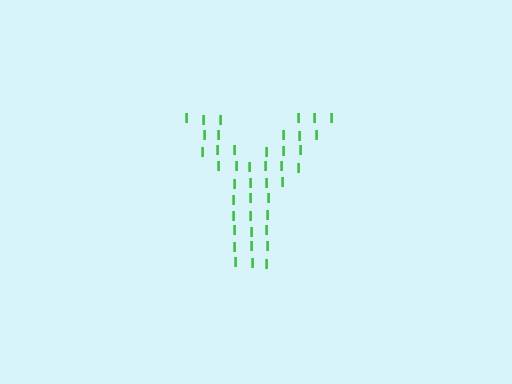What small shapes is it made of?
It is made of small letter I's.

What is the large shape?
The large shape is the letter Y.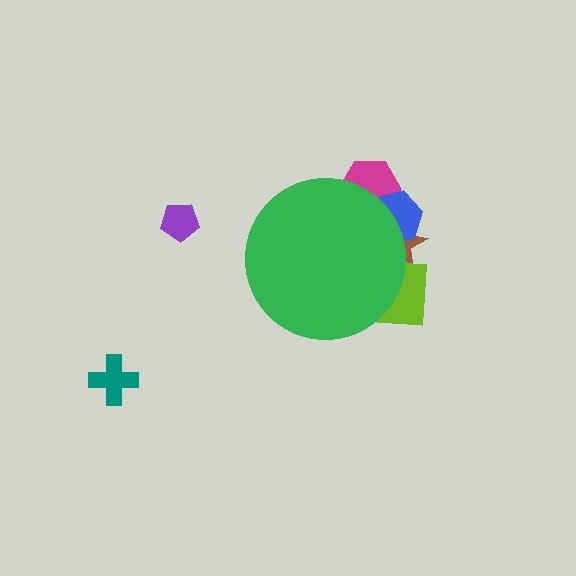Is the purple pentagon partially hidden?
No, the purple pentagon is fully visible.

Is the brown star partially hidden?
Yes, the brown star is partially hidden behind the green circle.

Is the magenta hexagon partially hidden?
Yes, the magenta hexagon is partially hidden behind the green circle.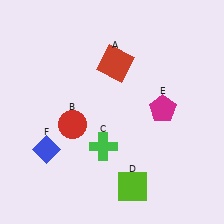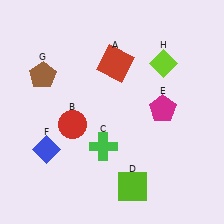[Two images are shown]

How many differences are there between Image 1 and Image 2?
There are 2 differences between the two images.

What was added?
A brown pentagon (G), a lime diamond (H) were added in Image 2.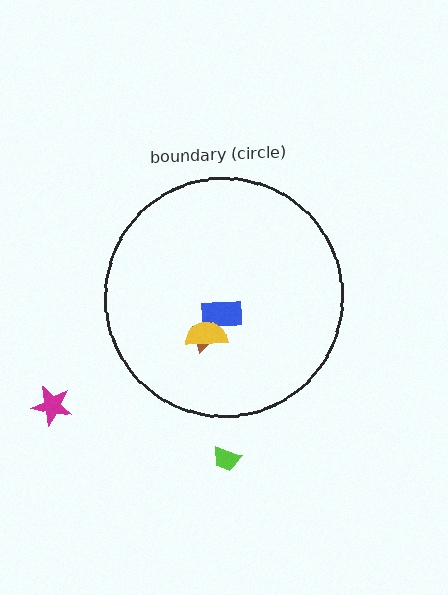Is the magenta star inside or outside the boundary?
Outside.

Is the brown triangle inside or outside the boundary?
Inside.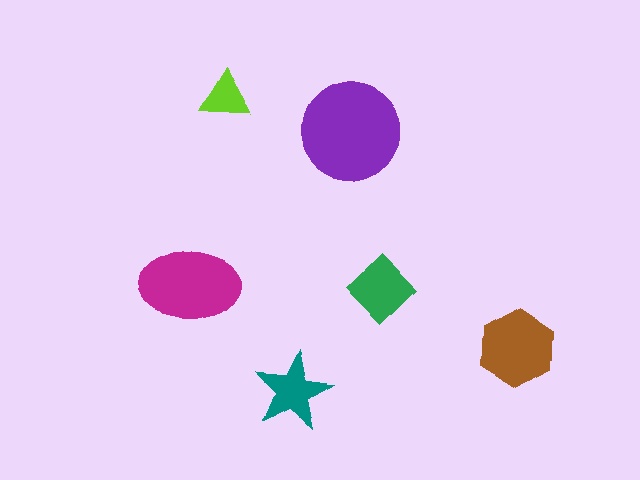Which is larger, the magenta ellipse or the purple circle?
The purple circle.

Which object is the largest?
The purple circle.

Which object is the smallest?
The lime triangle.